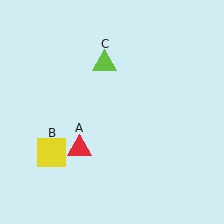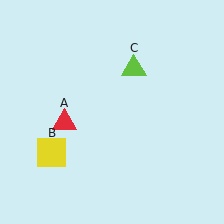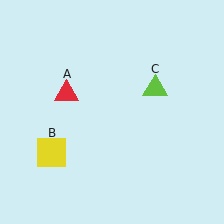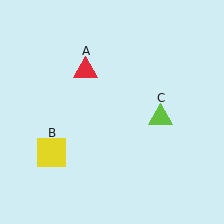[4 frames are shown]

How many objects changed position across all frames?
2 objects changed position: red triangle (object A), lime triangle (object C).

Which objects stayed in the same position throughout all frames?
Yellow square (object B) remained stationary.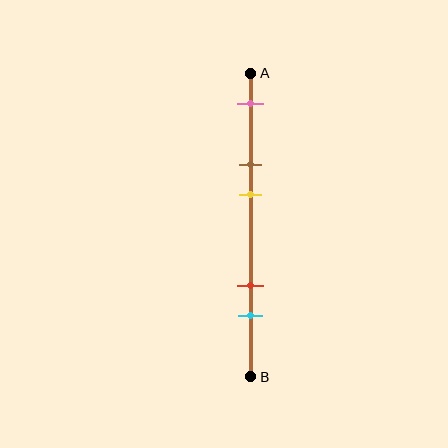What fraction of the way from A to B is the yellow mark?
The yellow mark is approximately 40% (0.4) of the way from A to B.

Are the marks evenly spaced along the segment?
No, the marks are not evenly spaced.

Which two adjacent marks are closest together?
The brown and yellow marks are the closest adjacent pair.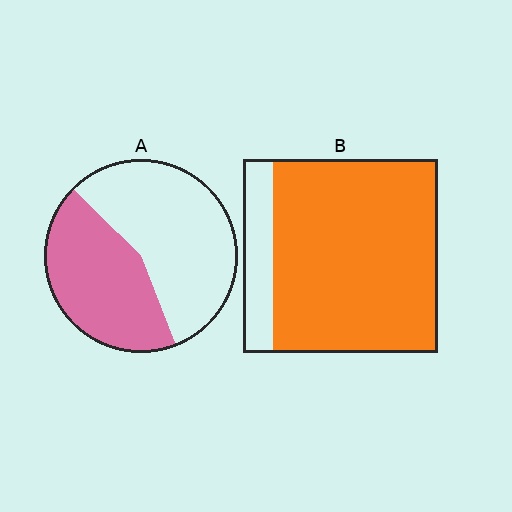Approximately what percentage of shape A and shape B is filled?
A is approximately 45% and B is approximately 85%.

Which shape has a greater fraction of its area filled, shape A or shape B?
Shape B.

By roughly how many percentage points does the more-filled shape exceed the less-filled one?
By roughly 40 percentage points (B over A).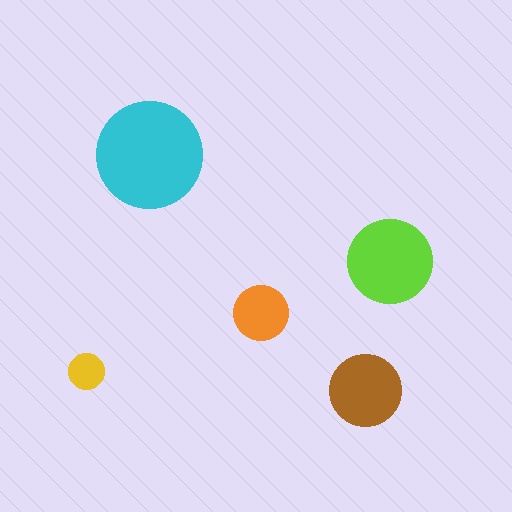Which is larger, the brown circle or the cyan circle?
The cyan one.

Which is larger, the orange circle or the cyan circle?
The cyan one.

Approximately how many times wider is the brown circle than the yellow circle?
About 2 times wider.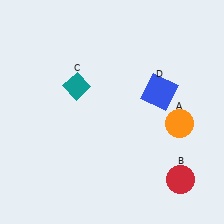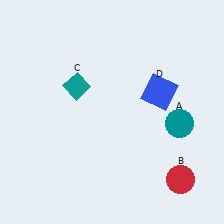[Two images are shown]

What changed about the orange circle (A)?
In Image 1, A is orange. In Image 2, it changed to teal.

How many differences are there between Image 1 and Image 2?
There is 1 difference between the two images.